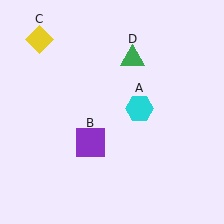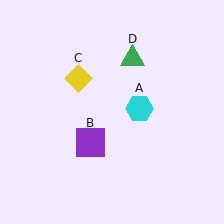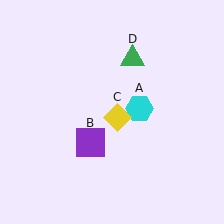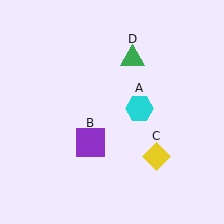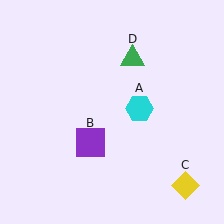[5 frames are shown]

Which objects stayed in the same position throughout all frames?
Cyan hexagon (object A) and purple square (object B) and green triangle (object D) remained stationary.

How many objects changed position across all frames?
1 object changed position: yellow diamond (object C).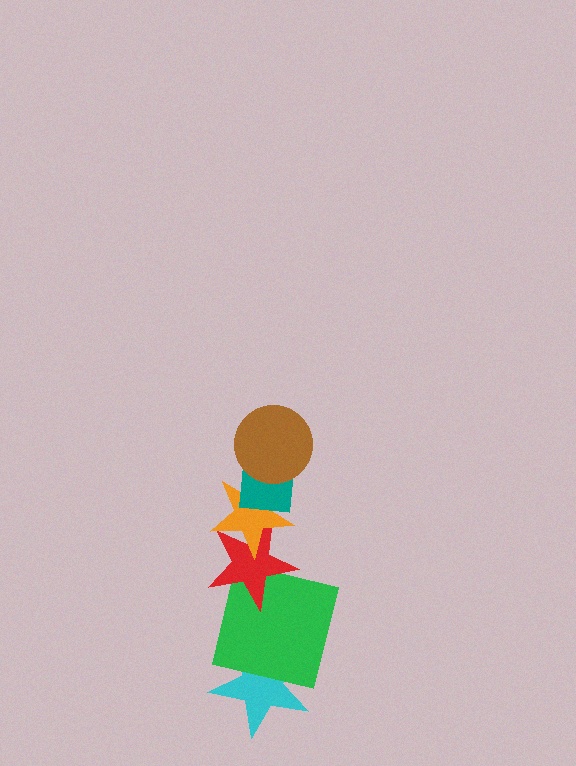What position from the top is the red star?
The red star is 4th from the top.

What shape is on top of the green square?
The red star is on top of the green square.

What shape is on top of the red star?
The orange star is on top of the red star.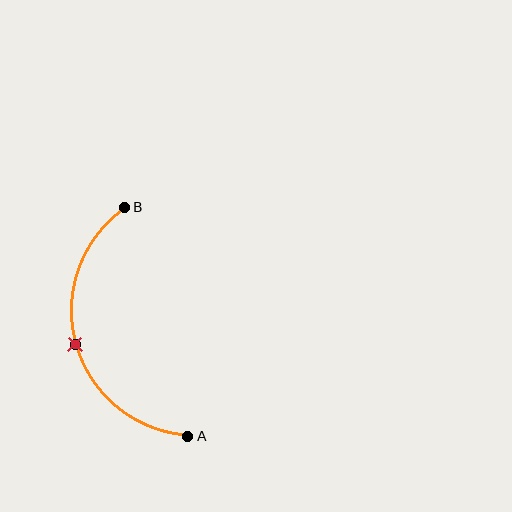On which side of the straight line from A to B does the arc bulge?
The arc bulges to the left of the straight line connecting A and B.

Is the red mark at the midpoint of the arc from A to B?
Yes. The red mark lies on the arc at equal arc-length from both A and B — it is the arc midpoint.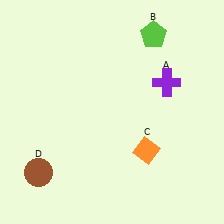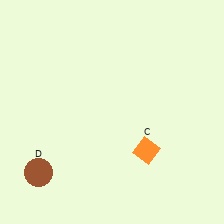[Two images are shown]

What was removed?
The lime pentagon (B), the purple cross (A) were removed in Image 2.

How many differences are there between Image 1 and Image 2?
There are 2 differences between the two images.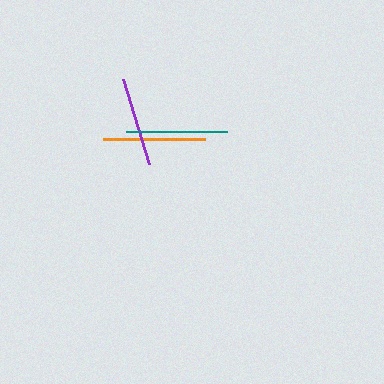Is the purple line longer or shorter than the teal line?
The teal line is longer than the purple line.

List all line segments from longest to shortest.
From longest to shortest: orange, teal, purple.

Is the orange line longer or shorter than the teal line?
The orange line is longer than the teal line.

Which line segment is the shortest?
The purple line is the shortest at approximately 88 pixels.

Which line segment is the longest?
The orange line is the longest at approximately 102 pixels.